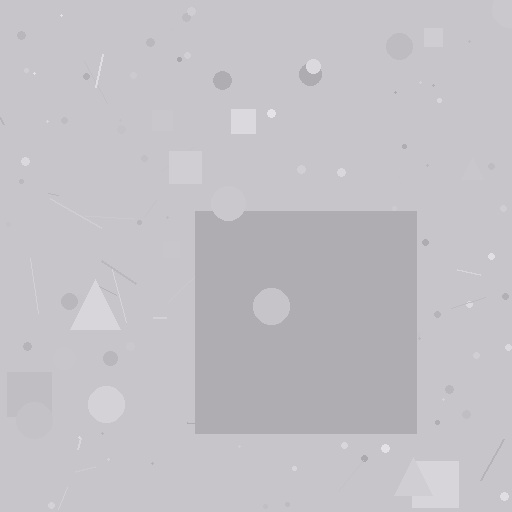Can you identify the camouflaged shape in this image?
The camouflaged shape is a square.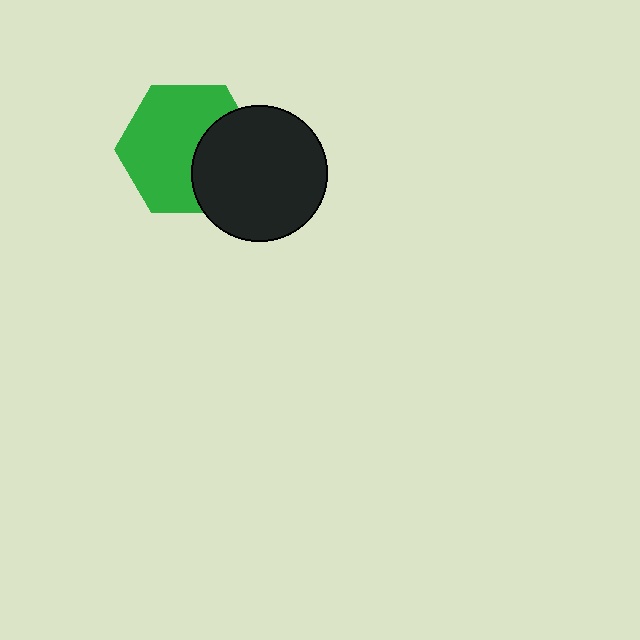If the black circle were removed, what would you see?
You would see the complete green hexagon.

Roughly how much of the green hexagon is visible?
Most of it is visible (roughly 66%).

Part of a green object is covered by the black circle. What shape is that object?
It is a hexagon.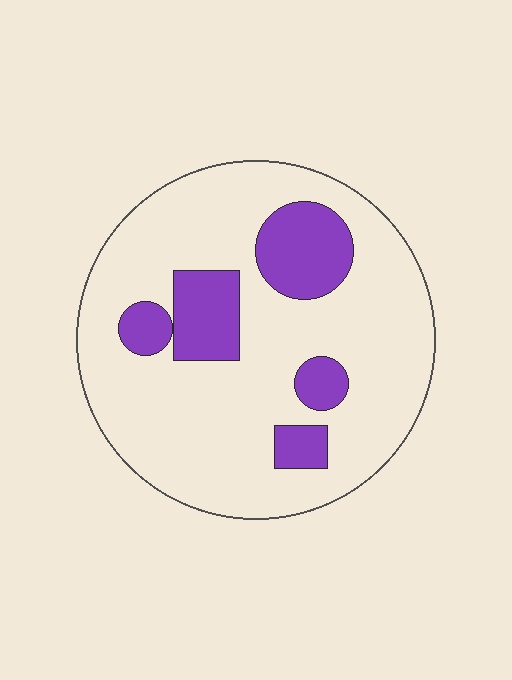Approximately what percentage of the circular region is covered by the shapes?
Approximately 20%.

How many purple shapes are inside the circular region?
5.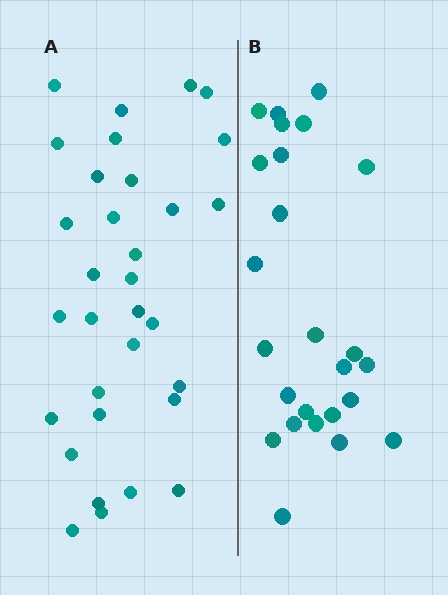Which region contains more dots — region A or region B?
Region A (the left region) has more dots.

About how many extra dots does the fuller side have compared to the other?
Region A has roughly 8 or so more dots than region B.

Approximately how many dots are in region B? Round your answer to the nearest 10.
About 20 dots. (The exact count is 25, which rounds to 20.)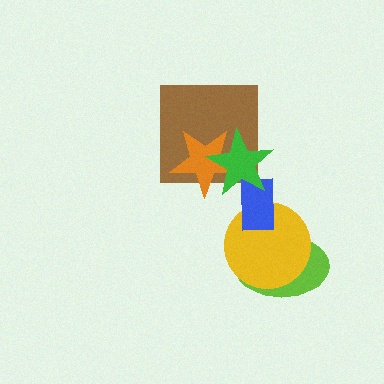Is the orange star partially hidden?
Yes, it is partially covered by another shape.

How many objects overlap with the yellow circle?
2 objects overlap with the yellow circle.